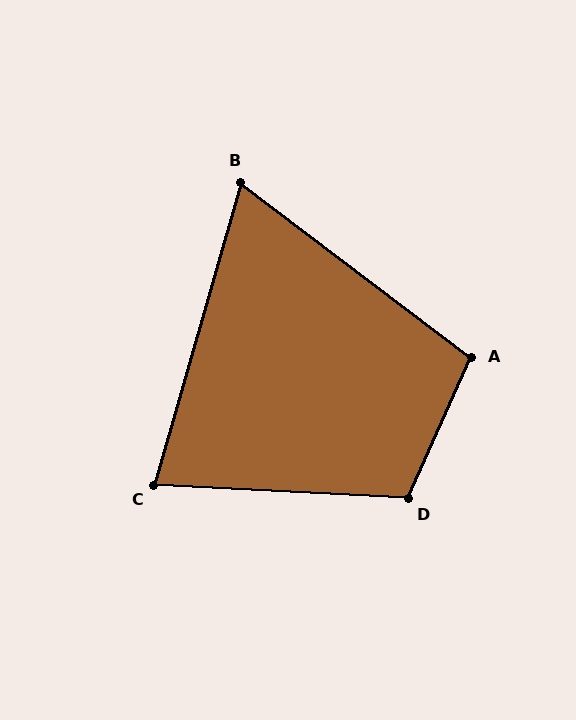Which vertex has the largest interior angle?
D, at approximately 111 degrees.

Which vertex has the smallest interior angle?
B, at approximately 69 degrees.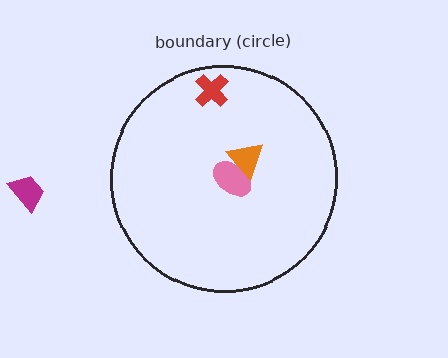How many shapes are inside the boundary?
3 inside, 1 outside.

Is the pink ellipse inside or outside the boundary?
Inside.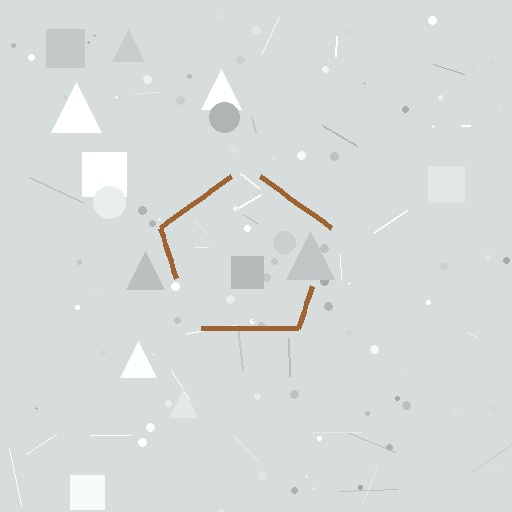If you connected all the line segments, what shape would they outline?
They would outline a pentagon.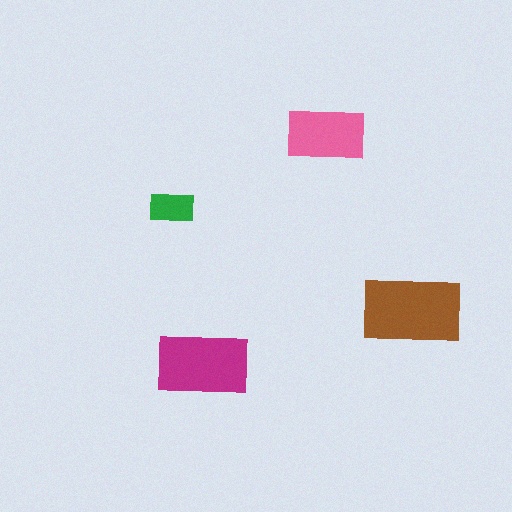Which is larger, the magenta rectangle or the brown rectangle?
The brown one.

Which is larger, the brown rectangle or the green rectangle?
The brown one.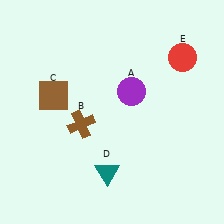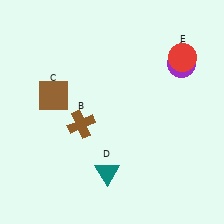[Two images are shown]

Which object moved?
The purple circle (A) moved right.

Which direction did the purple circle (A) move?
The purple circle (A) moved right.